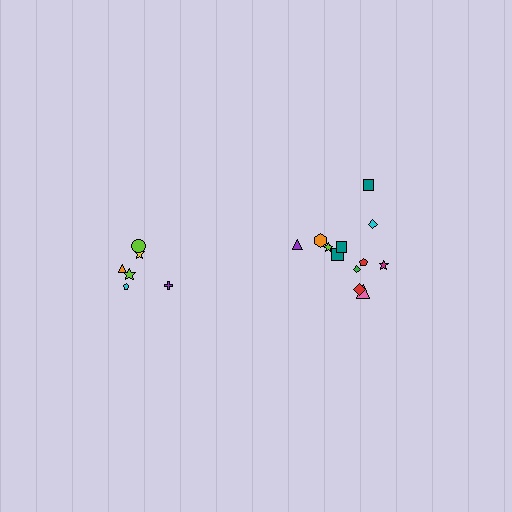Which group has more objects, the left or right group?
The right group.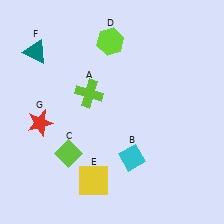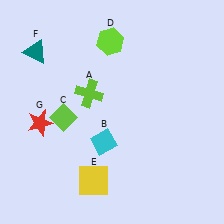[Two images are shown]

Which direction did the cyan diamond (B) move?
The cyan diamond (B) moved left.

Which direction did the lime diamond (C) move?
The lime diamond (C) moved up.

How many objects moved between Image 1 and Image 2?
2 objects moved between the two images.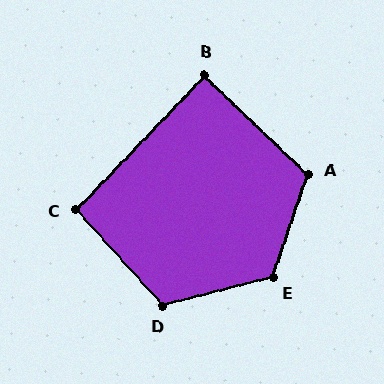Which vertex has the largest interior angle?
E, at approximately 123 degrees.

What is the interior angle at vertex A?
Approximately 115 degrees (obtuse).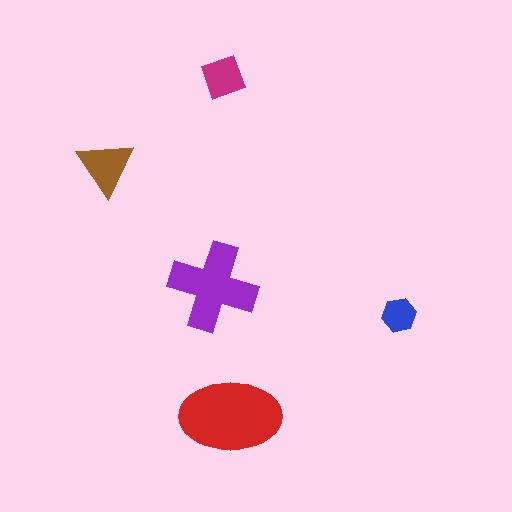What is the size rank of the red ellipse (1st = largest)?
1st.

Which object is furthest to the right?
The blue hexagon is rightmost.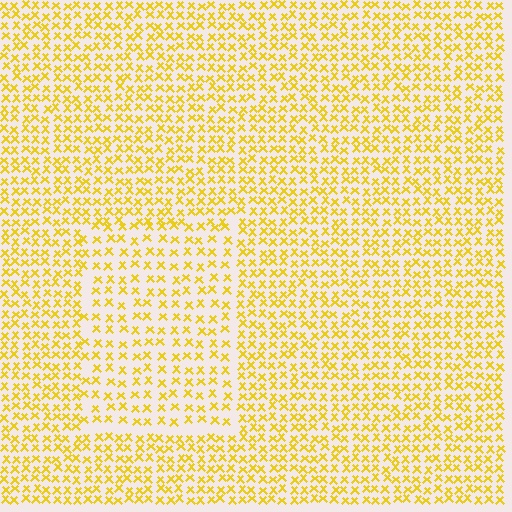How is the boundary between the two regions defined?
The boundary is defined by a change in element density (approximately 1.6x ratio). All elements are the same color, size, and shape.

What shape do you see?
I see a rectangle.